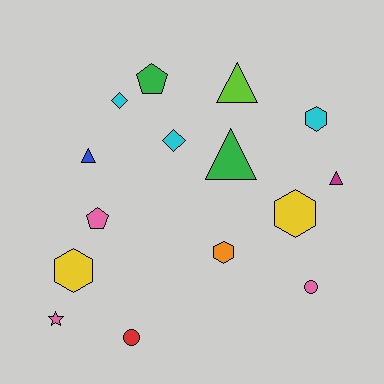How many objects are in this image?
There are 15 objects.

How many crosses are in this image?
There are no crosses.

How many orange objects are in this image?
There is 1 orange object.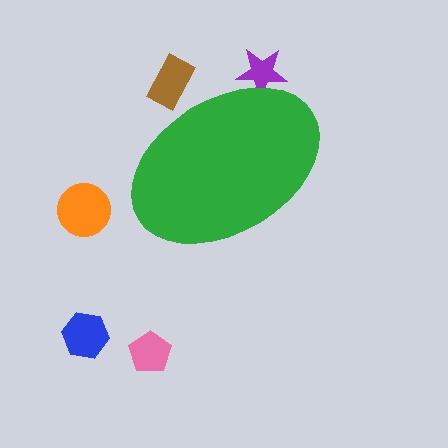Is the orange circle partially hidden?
No, the orange circle is fully visible.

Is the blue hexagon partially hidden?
No, the blue hexagon is fully visible.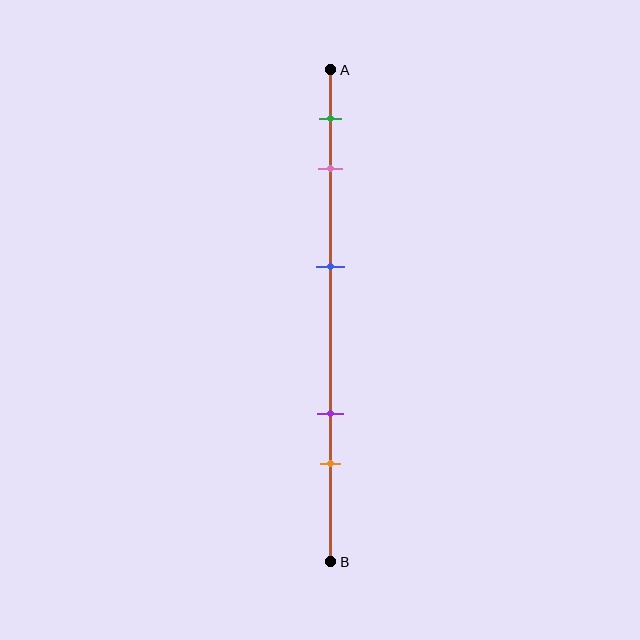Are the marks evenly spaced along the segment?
No, the marks are not evenly spaced.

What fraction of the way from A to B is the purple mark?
The purple mark is approximately 70% (0.7) of the way from A to B.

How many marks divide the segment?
There are 5 marks dividing the segment.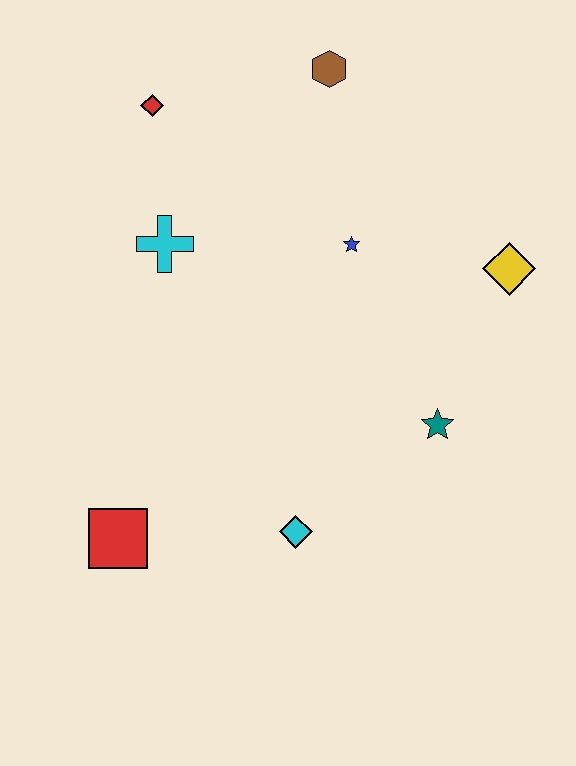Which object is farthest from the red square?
The brown hexagon is farthest from the red square.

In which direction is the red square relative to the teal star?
The red square is to the left of the teal star.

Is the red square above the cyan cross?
No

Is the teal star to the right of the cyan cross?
Yes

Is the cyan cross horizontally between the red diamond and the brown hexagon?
Yes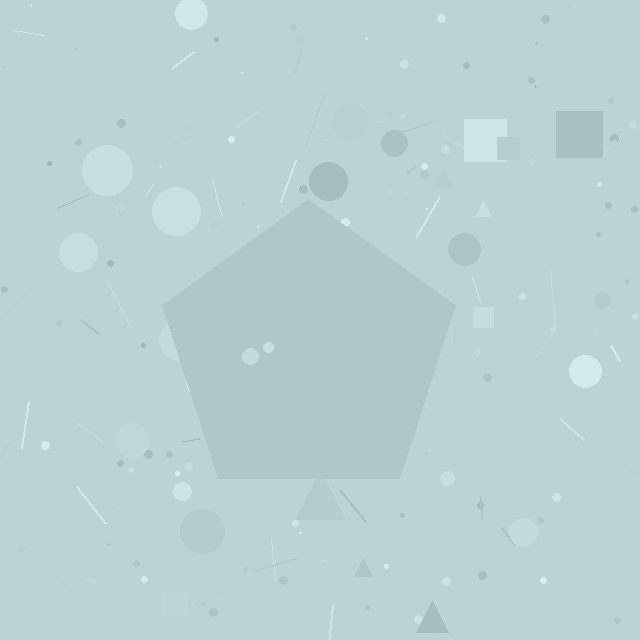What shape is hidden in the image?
A pentagon is hidden in the image.